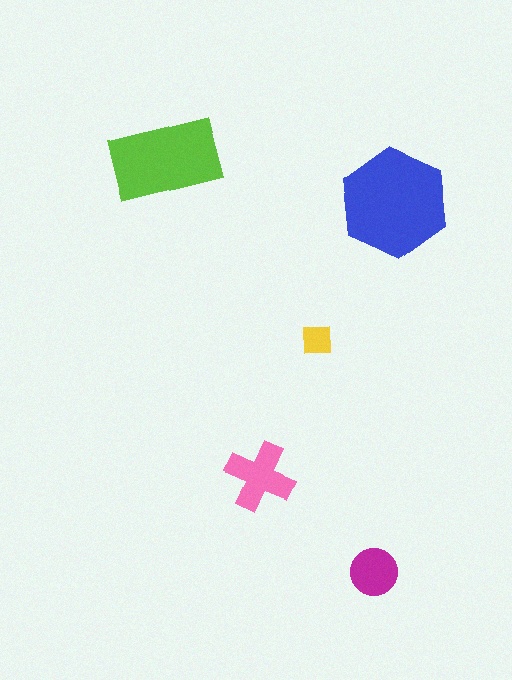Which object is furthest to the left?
The lime rectangle is leftmost.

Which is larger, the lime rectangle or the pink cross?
The lime rectangle.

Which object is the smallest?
The yellow square.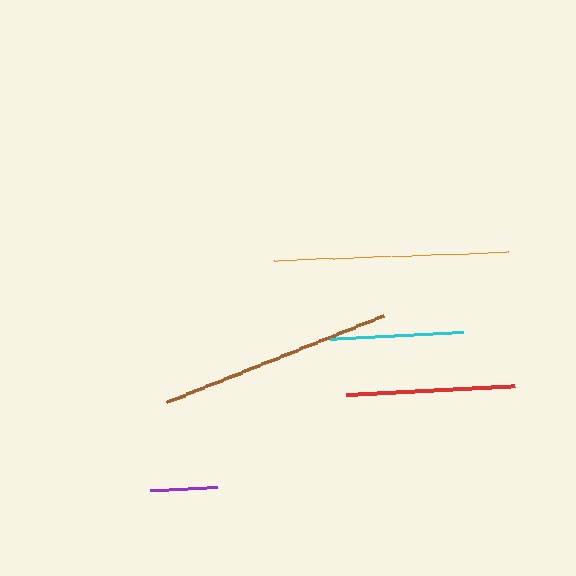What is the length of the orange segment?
The orange segment is approximately 235 pixels long.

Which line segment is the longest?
The orange line is the longest at approximately 235 pixels.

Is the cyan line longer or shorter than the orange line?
The orange line is longer than the cyan line.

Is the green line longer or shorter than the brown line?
The brown line is longer than the green line.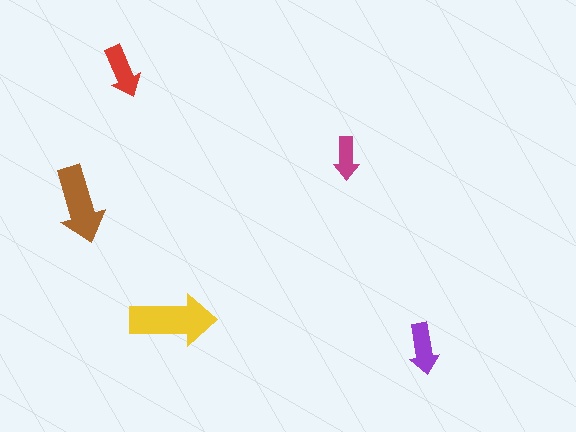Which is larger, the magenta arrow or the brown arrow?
The brown one.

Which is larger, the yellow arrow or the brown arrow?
The yellow one.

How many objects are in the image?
There are 5 objects in the image.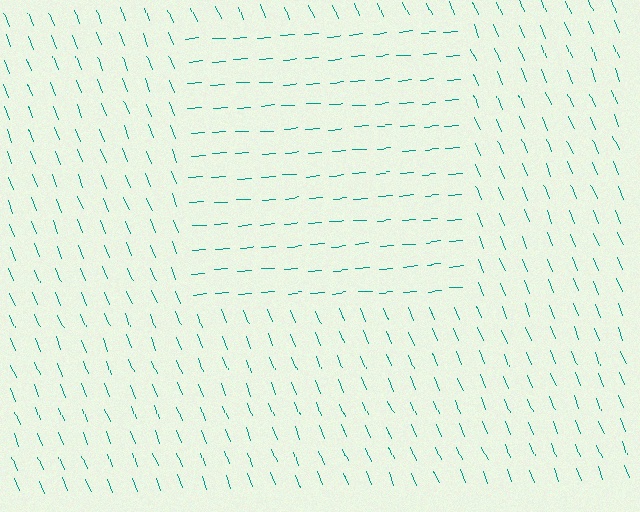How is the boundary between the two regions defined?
The boundary is defined purely by a change in line orientation (approximately 73 degrees difference). All lines are the same color and thickness.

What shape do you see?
I see a rectangle.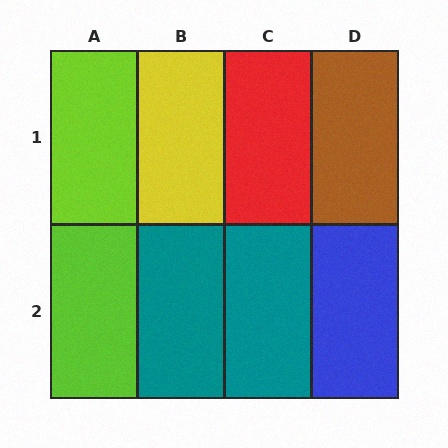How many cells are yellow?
1 cell is yellow.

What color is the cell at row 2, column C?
Teal.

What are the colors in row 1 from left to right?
Lime, yellow, red, brown.